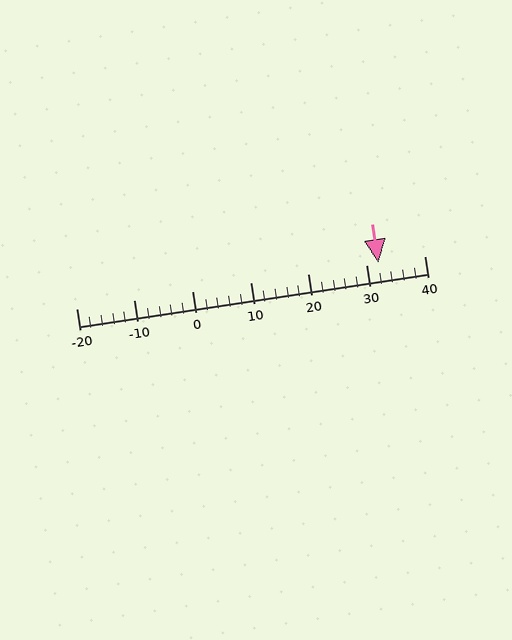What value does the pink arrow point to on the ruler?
The pink arrow points to approximately 32.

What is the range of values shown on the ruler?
The ruler shows values from -20 to 40.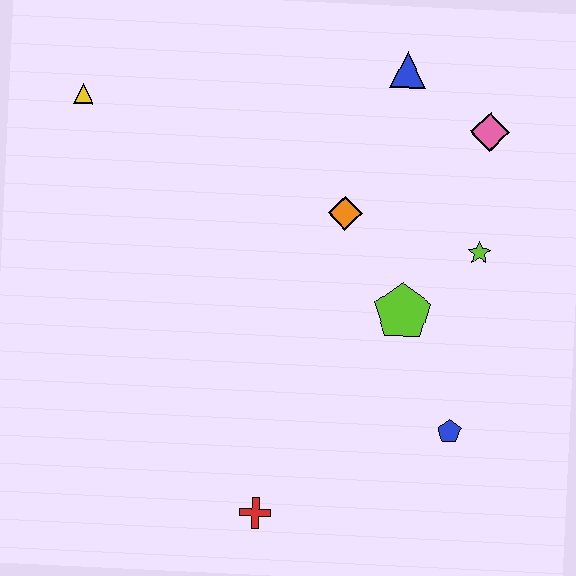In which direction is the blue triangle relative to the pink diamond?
The blue triangle is to the left of the pink diamond.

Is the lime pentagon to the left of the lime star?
Yes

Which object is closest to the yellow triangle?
The orange diamond is closest to the yellow triangle.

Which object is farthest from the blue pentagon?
The yellow triangle is farthest from the blue pentagon.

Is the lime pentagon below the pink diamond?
Yes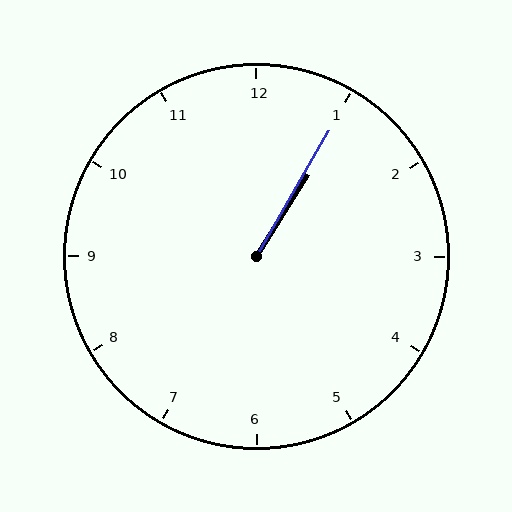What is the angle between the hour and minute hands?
Approximately 2 degrees.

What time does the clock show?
1:05.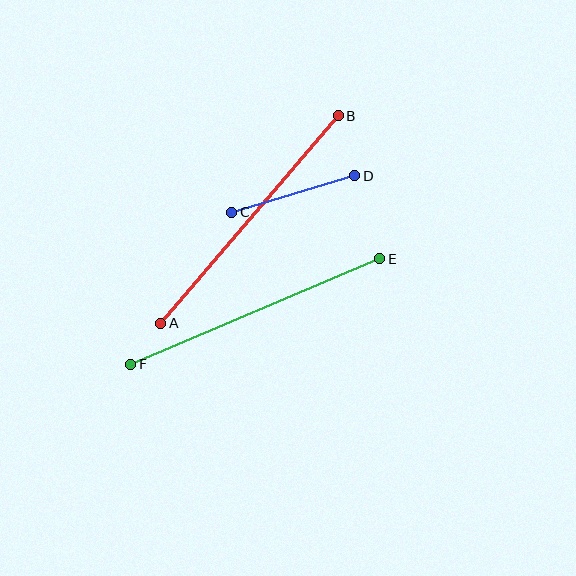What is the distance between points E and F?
The distance is approximately 271 pixels.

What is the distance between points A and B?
The distance is approximately 273 pixels.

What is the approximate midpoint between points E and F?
The midpoint is at approximately (255, 311) pixels.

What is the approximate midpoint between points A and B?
The midpoint is at approximately (250, 219) pixels.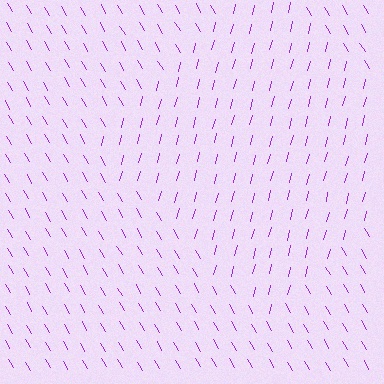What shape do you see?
I see a diamond.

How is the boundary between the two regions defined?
The boundary is defined purely by a change in line orientation (approximately 45 degrees difference). All lines are the same color and thickness.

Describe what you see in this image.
The image is filled with small purple line segments. A diamond region in the image has lines oriented differently from the surrounding lines, creating a visible texture boundary.